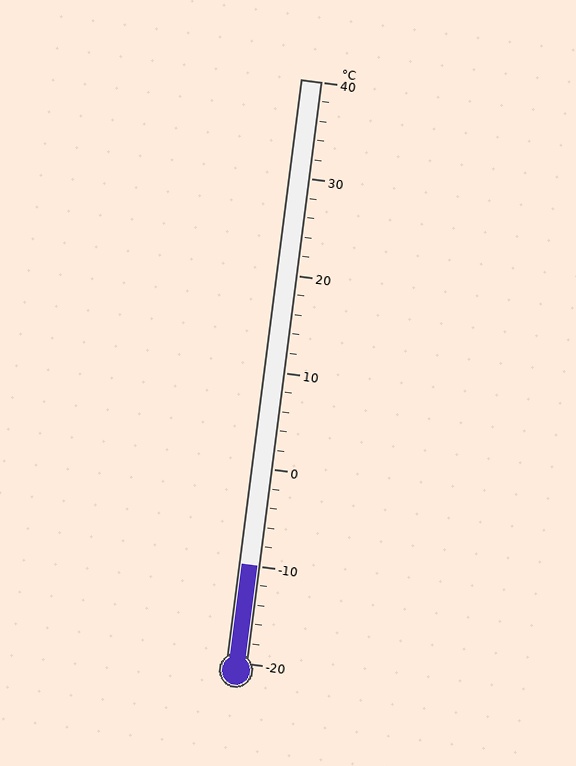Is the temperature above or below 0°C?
The temperature is below 0°C.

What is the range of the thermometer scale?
The thermometer scale ranges from -20°C to 40°C.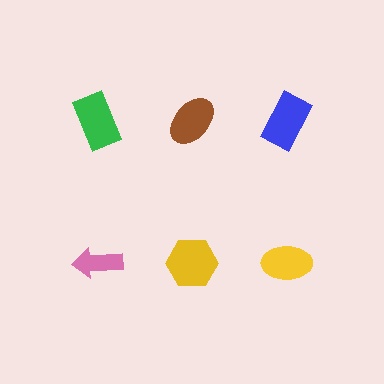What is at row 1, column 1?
A green rectangle.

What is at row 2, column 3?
A yellow ellipse.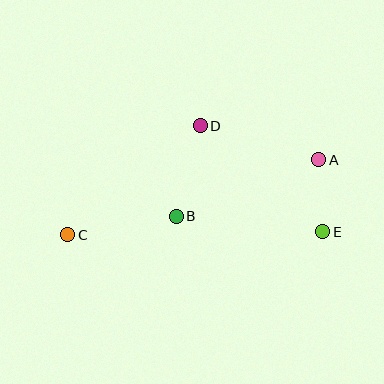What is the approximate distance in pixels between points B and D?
The distance between B and D is approximately 93 pixels.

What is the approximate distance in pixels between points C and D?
The distance between C and D is approximately 171 pixels.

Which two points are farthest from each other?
Points A and C are farthest from each other.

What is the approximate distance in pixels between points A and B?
The distance between A and B is approximately 154 pixels.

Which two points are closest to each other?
Points A and E are closest to each other.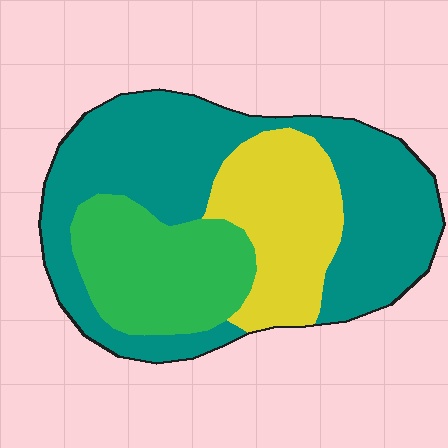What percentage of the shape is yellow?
Yellow covers about 25% of the shape.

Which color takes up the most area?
Teal, at roughly 55%.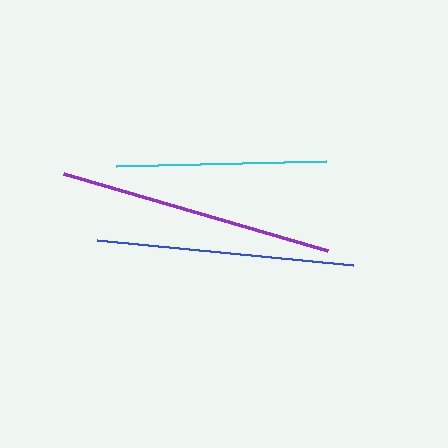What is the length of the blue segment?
The blue segment is approximately 257 pixels long.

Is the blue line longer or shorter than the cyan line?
The blue line is longer than the cyan line.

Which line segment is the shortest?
The cyan line is the shortest at approximately 210 pixels.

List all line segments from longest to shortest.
From longest to shortest: purple, blue, cyan.